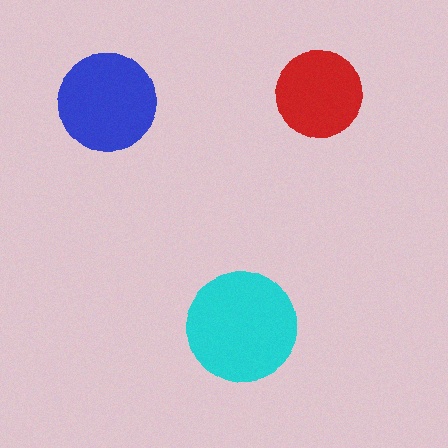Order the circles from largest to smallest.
the cyan one, the blue one, the red one.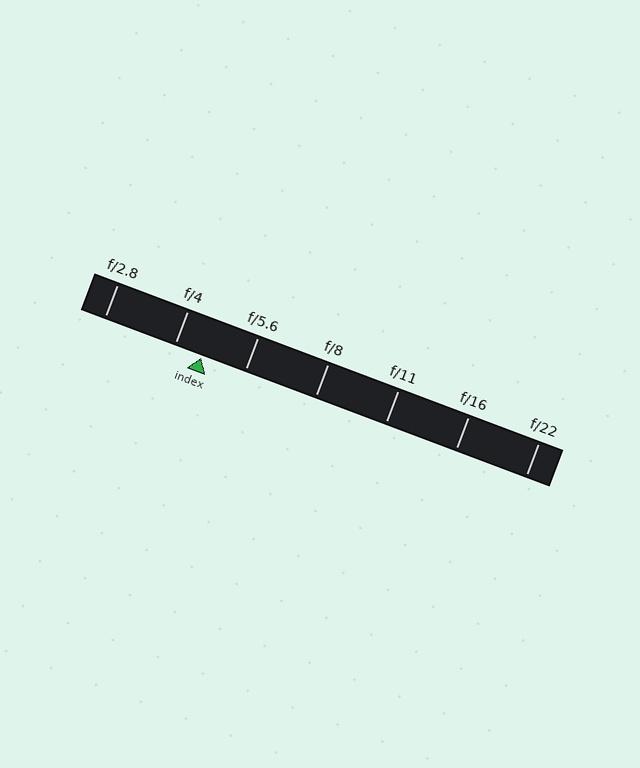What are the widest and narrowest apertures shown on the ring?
The widest aperture shown is f/2.8 and the narrowest is f/22.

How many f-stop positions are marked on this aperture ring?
There are 7 f-stop positions marked.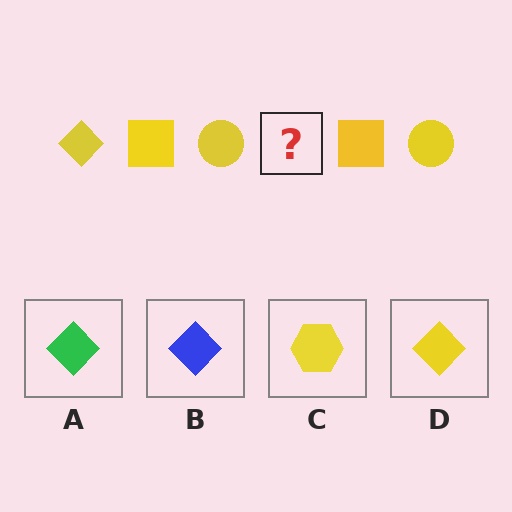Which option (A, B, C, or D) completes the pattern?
D.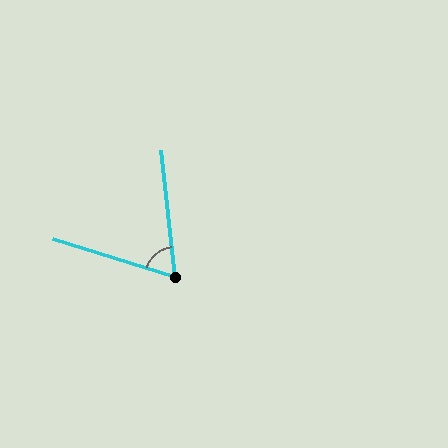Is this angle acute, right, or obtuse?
It is acute.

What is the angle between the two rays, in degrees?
Approximately 66 degrees.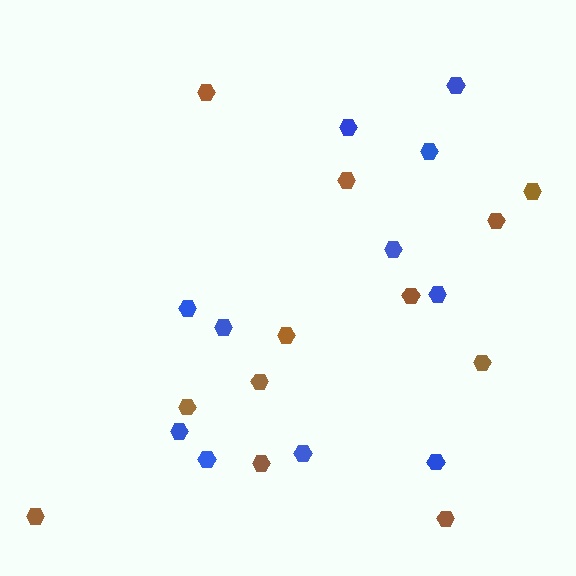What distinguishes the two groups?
There are 2 groups: one group of brown hexagons (12) and one group of blue hexagons (11).